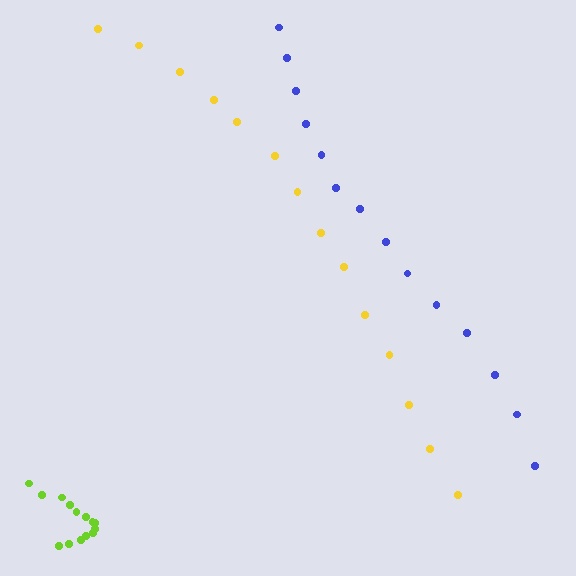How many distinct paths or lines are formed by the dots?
There are 3 distinct paths.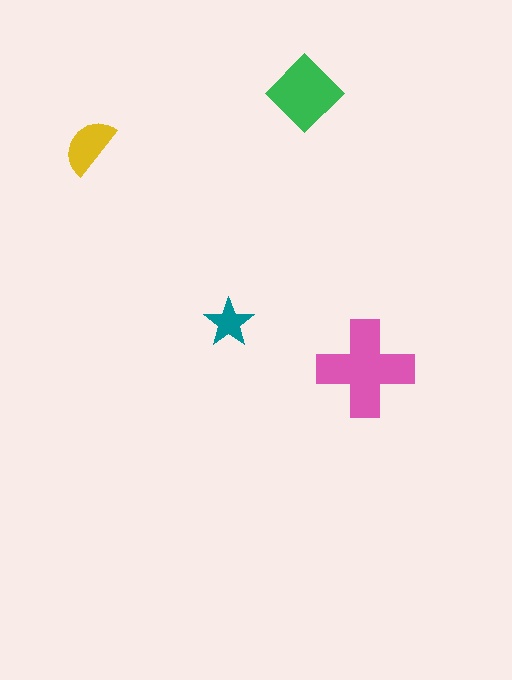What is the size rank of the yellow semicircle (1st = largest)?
3rd.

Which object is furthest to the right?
The pink cross is rightmost.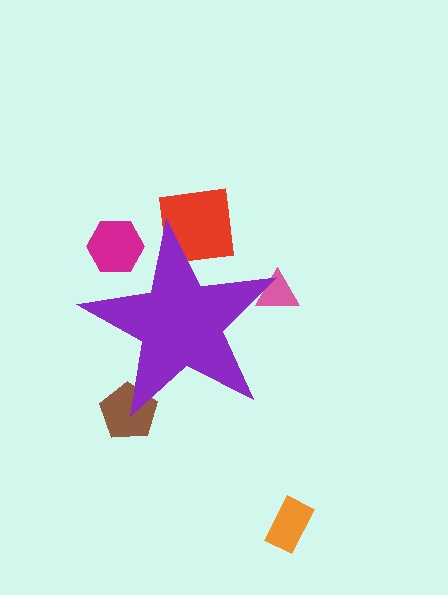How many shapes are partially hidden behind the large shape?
4 shapes are partially hidden.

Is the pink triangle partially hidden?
Yes, the pink triangle is partially hidden behind the purple star.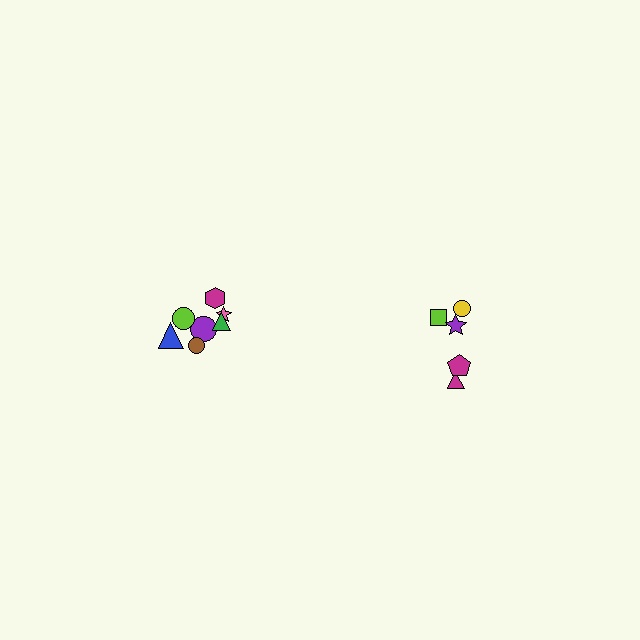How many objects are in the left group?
There are 7 objects.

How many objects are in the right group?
There are 5 objects.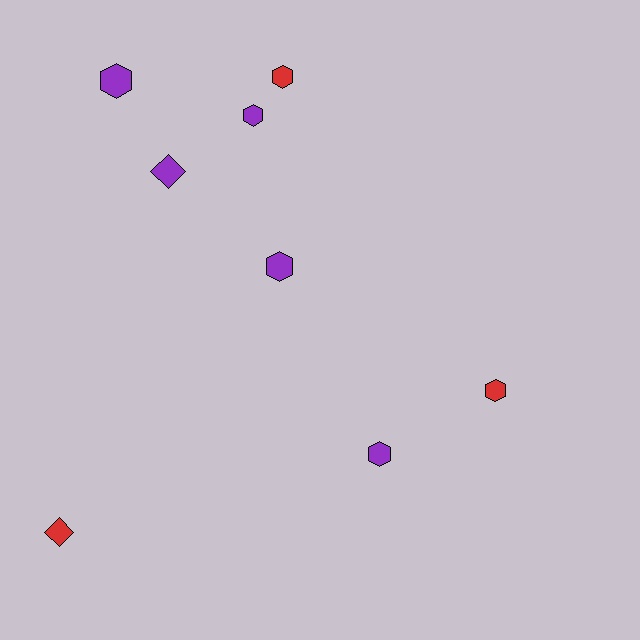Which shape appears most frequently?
Hexagon, with 6 objects.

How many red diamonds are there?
There is 1 red diamond.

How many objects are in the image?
There are 8 objects.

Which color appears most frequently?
Purple, with 5 objects.